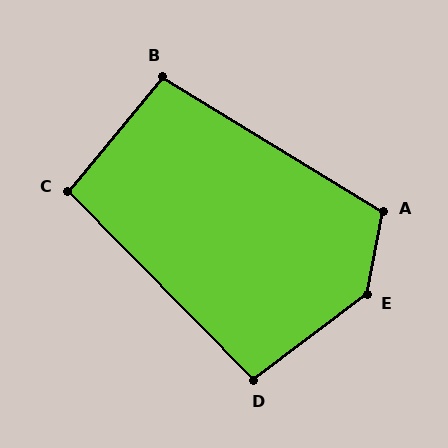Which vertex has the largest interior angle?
E, at approximately 138 degrees.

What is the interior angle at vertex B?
Approximately 98 degrees (obtuse).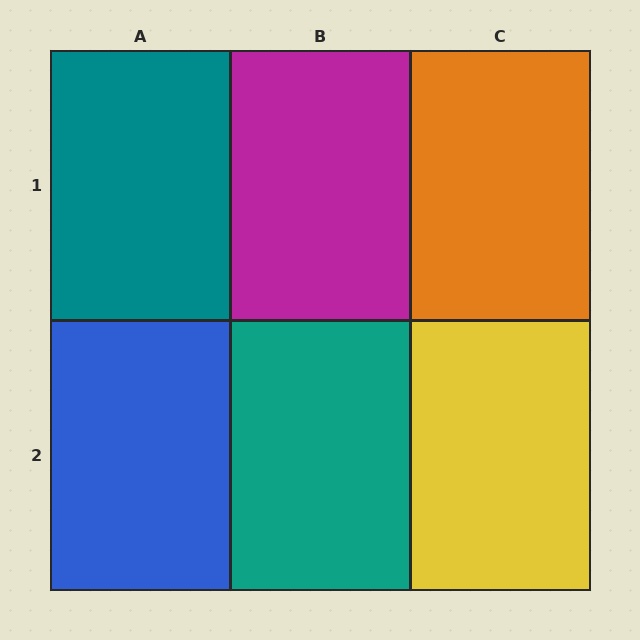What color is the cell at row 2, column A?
Blue.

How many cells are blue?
1 cell is blue.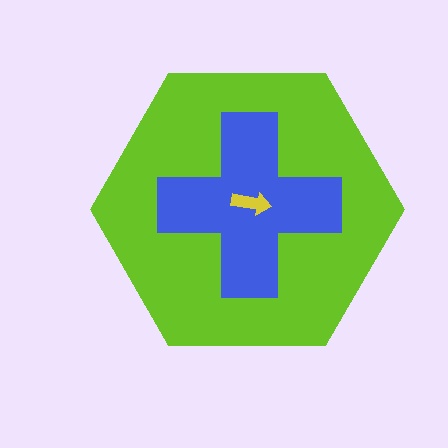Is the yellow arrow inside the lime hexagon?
Yes.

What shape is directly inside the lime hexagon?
The blue cross.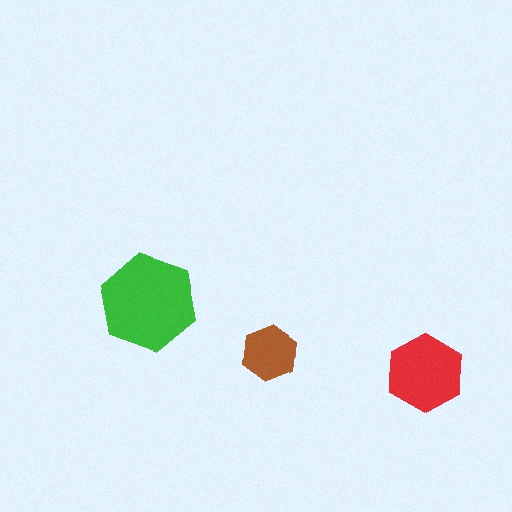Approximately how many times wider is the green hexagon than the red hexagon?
About 1.5 times wider.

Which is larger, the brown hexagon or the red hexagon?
The red one.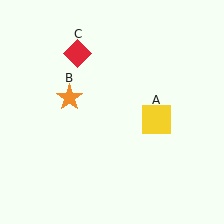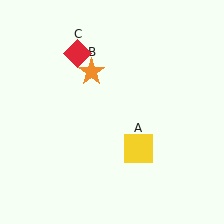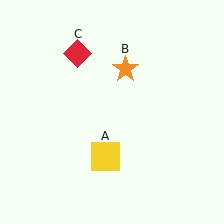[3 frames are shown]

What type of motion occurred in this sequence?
The yellow square (object A), orange star (object B) rotated clockwise around the center of the scene.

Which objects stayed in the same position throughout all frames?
Red diamond (object C) remained stationary.